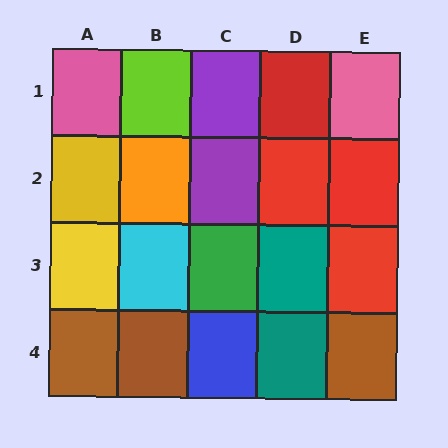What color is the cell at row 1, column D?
Red.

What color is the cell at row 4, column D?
Teal.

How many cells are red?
4 cells are red.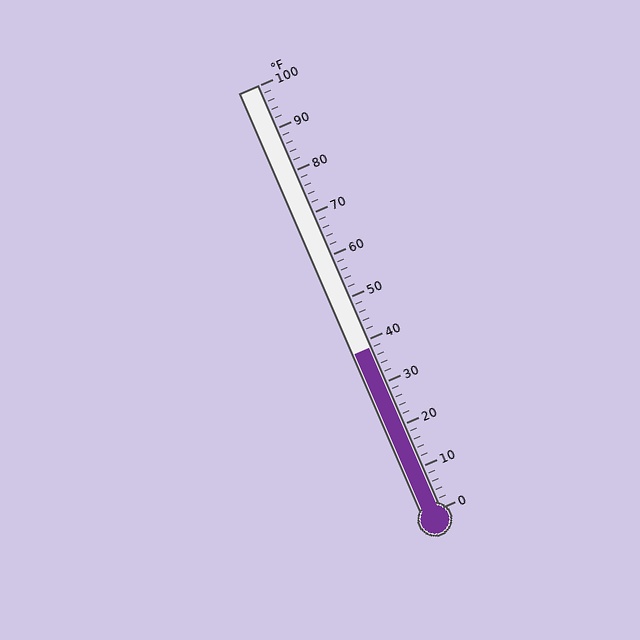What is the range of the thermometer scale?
The thermometer scale ranges from 0°F to 100°F.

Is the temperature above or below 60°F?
The temperature is below 60°F.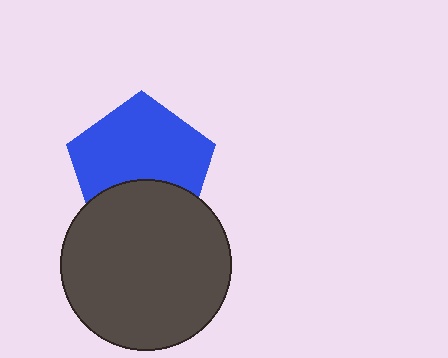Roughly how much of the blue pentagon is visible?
Most of it is visible (roughly 67%).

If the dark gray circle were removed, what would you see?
You would see the complete blue pentagon.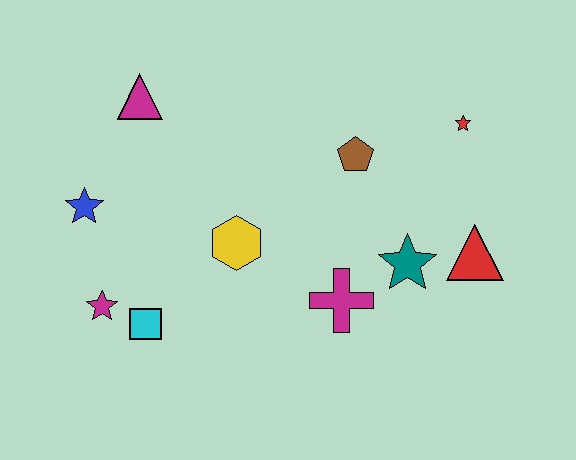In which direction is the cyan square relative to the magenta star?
The cyan square is to the right of the magenta star.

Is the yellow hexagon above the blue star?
No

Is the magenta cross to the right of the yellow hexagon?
Yes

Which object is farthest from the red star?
The magenta star is farthest from the red star.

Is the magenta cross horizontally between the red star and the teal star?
No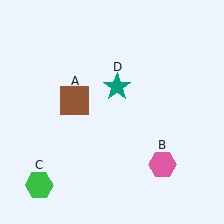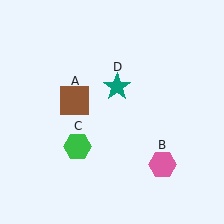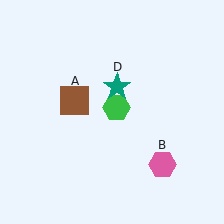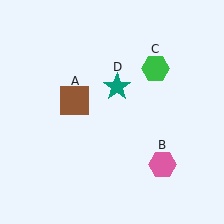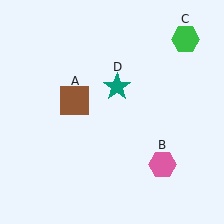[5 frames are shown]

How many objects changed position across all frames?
1 object changed position: green hexagon (object C).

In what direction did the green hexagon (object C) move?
The green hexagon (object C) moved up and to the right.